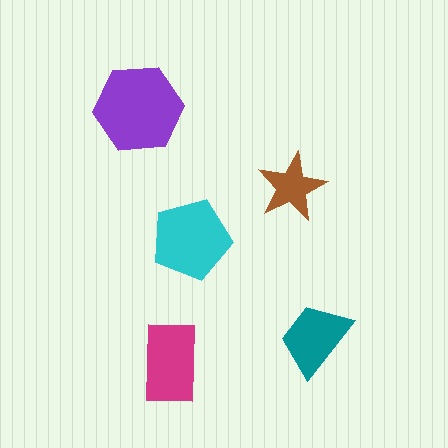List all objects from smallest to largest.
The brown star, the teal trapezoid, the magenta rectangle, the cyan pentagon, the purple hexagon.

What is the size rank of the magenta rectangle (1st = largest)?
3rd.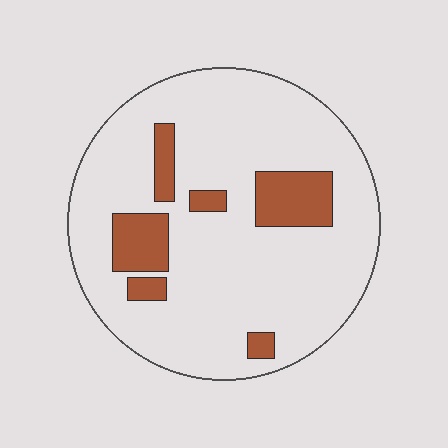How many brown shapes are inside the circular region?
6.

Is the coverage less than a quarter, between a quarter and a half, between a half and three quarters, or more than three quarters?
Less than a quarter.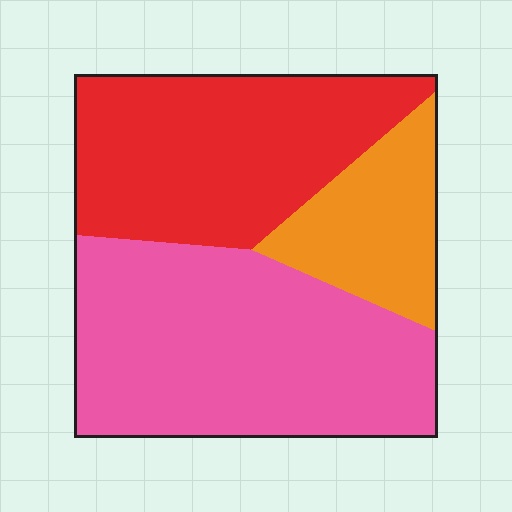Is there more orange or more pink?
Pink.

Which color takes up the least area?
Orange, at roughly 15%.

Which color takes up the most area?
Pink, at roughly 45%.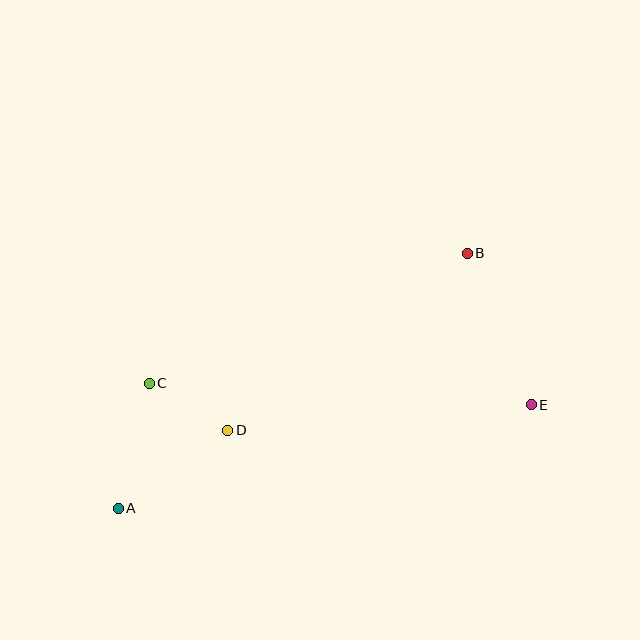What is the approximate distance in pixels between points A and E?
The distance between A and E is approximately 426 pixels.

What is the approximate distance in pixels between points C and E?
The distance between C and E is approximately 383 pixels.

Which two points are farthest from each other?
Points A and B are farthest from each other.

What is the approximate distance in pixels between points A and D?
The distance between A and D is approximately 134 pixels.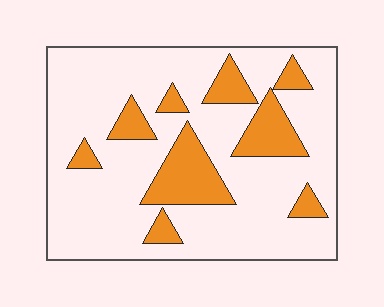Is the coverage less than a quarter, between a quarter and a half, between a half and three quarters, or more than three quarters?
Less than a quarter.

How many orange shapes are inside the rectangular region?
9.